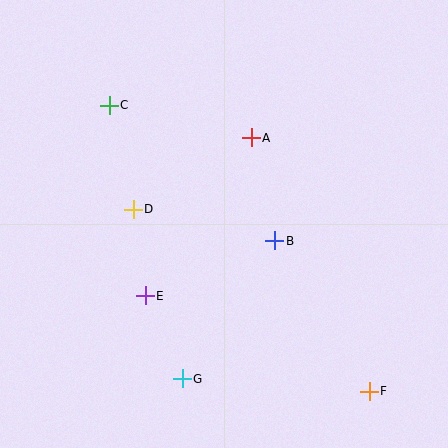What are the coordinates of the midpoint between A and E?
The midpoint between A and E is at (198, 217).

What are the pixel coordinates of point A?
Point A is at (251, 138).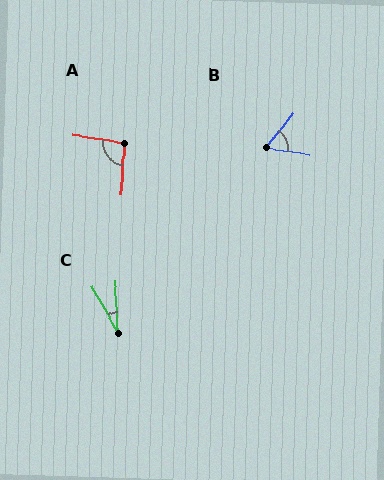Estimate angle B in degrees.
Approximately 62 degrees.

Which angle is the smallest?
C, at approximately 26 degrees.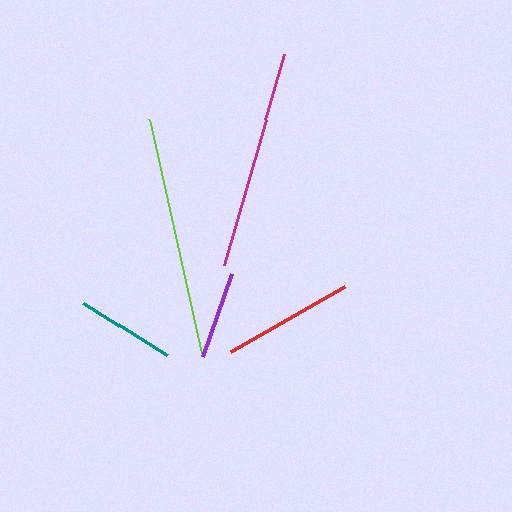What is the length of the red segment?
The red segment is approximately 131 pixels long.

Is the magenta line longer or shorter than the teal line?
The magenta line is longer than the teal line.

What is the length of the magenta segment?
The magenta segment is approximately 219 pixels long.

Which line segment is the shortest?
The purple line is the shortest at approximately 88 pixels.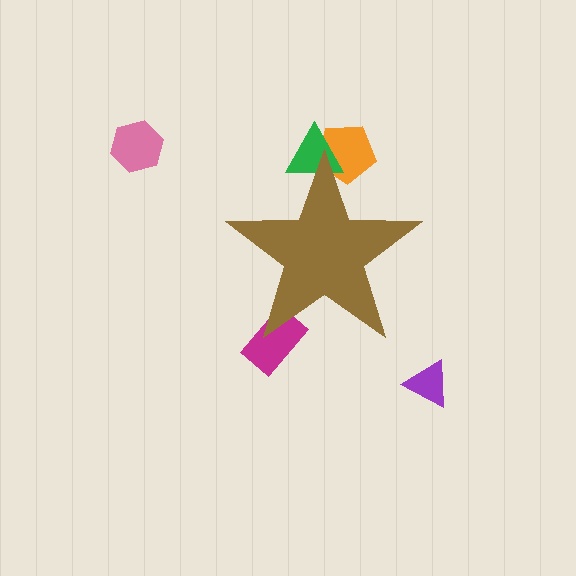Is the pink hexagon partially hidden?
No, the pink hexagon is fully visible.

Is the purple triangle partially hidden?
No, the purple triangle is fully visible.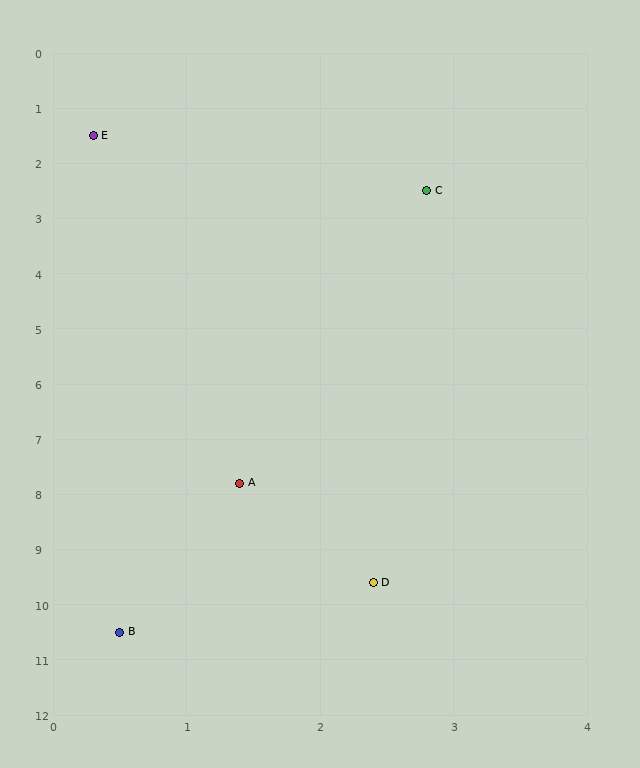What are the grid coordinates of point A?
Point A is at approximately (1.4, 7.8).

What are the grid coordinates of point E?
Point E is at approximately (0.3, 1.5).